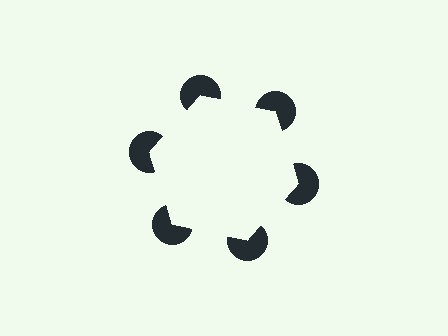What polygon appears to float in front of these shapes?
An illusory hexagon — its edges are inferred from the aligned wedge cuts in the pac-man discs, not physically drawn.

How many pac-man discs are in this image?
There are 6 — one at each vertex of the illusory hexagon.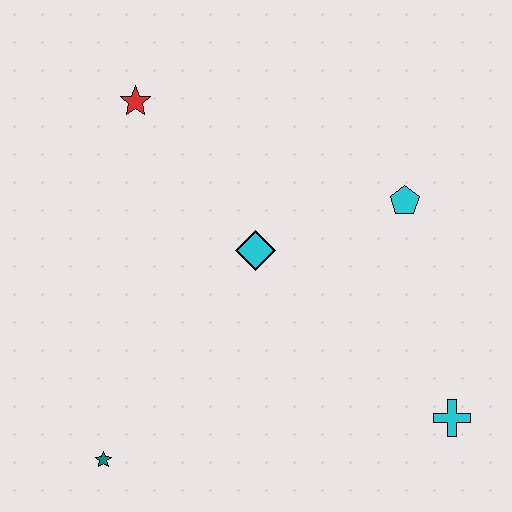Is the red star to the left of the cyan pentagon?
Yes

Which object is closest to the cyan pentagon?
The cyan diamond is closest to the cyan pentagon.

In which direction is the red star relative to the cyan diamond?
The red star is above the cyan diamond.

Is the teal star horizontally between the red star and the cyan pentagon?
No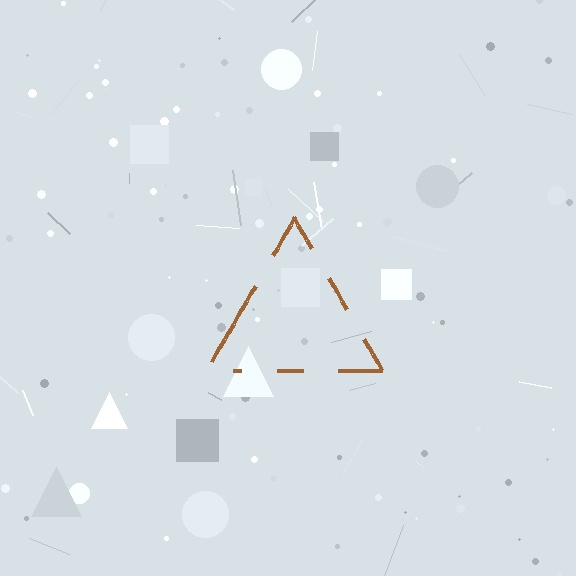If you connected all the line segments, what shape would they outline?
They would outline a triangle.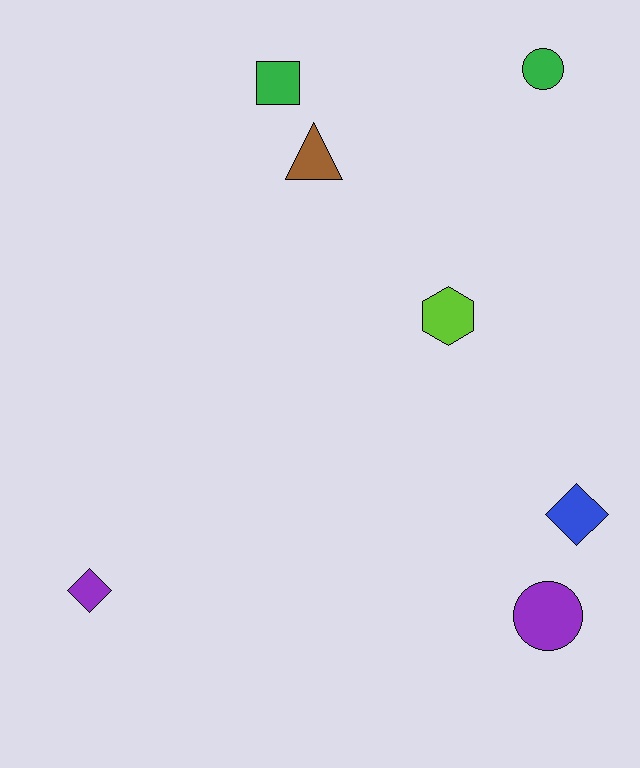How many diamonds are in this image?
There are 2 diamonds.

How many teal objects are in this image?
There are no teal objects.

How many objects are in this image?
There are 7 objects.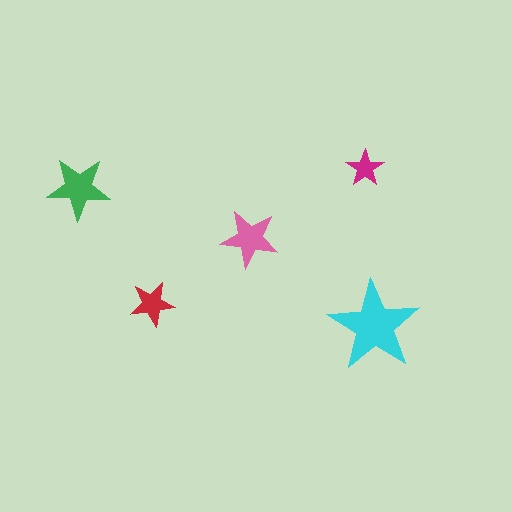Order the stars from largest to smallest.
the cyan one, the green one, the pink one, the red one, the magenta one.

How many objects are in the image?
There are 5 objects in the image.